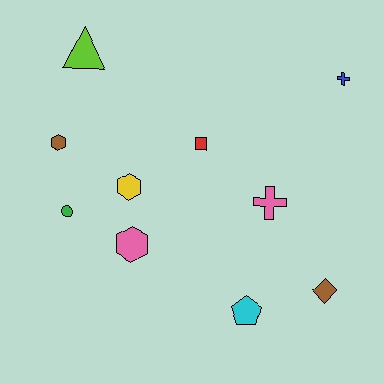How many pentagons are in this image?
There is 1 pentagon.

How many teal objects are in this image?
There are no teal objects.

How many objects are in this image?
There are 10 objects.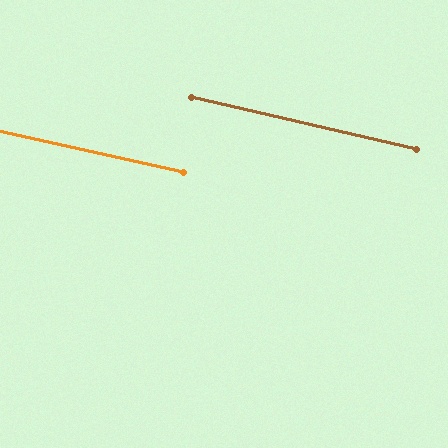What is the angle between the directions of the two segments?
Approximately 0 degrees.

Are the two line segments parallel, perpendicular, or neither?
Parallel — their directions differ by only 0.4°.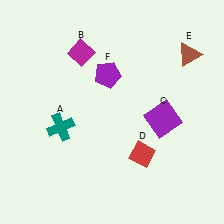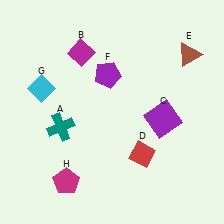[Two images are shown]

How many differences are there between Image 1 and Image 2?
There are 2 differences between the two images.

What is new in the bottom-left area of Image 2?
A magenta pentagon (H) was added in the bottom-left area of Image 2.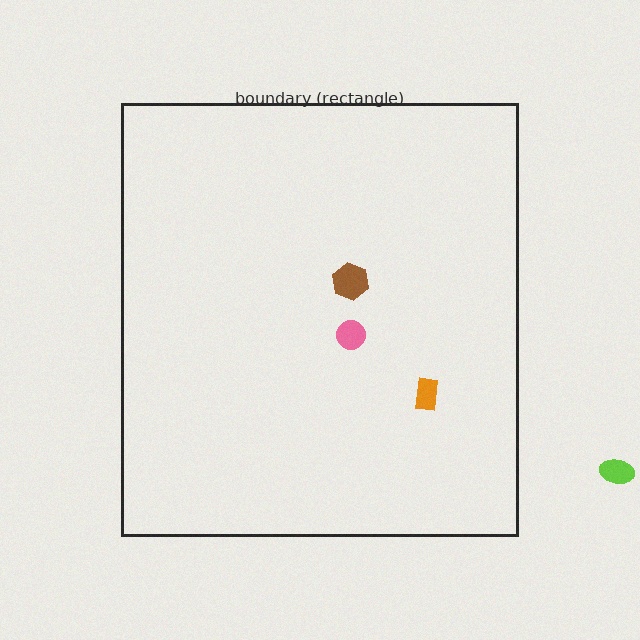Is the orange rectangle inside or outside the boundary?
Inside.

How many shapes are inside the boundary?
3 inside, 1 outside.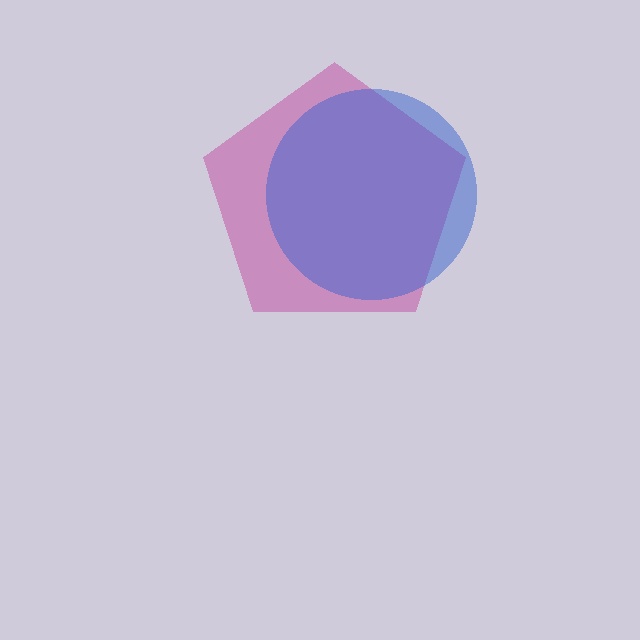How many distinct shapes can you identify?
There are 2 distinct shapes: a magenta pentagon, a blue circle.